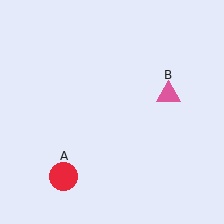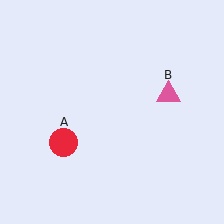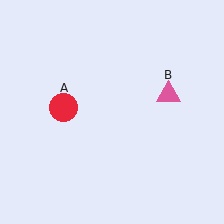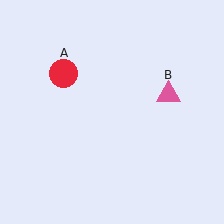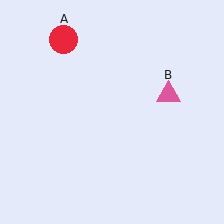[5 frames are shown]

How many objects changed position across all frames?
1 object changed position: red circle (object A).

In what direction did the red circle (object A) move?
The red circle (object A) moved up.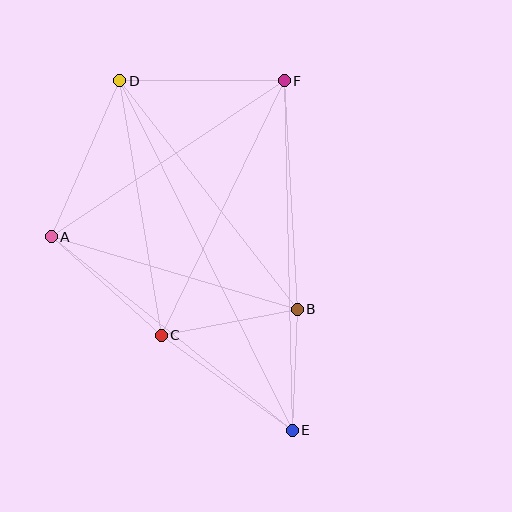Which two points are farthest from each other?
Points D and E are farthest from each other.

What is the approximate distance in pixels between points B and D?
The distance between B and D is approximately 290 pixels.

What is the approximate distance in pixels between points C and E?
The distance between C and E is approximately 162 pixels.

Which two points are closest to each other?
Points B and E are closest to each other.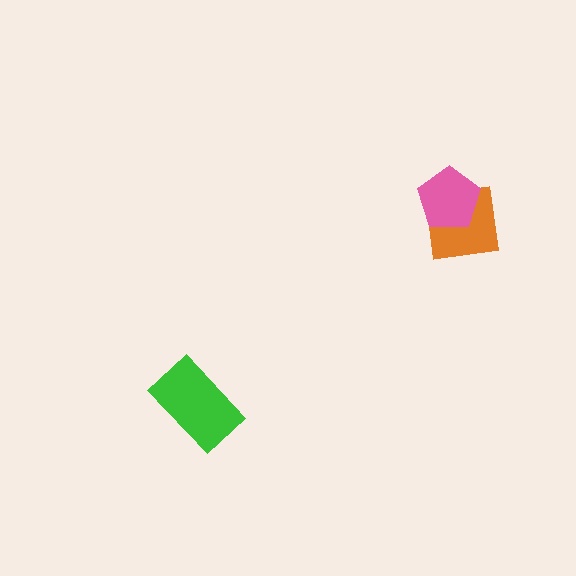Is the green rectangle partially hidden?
No, no other shape covers it.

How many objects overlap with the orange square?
1 object overlaps with the orange square.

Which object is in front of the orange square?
The pink pentagon is in front of the orange square.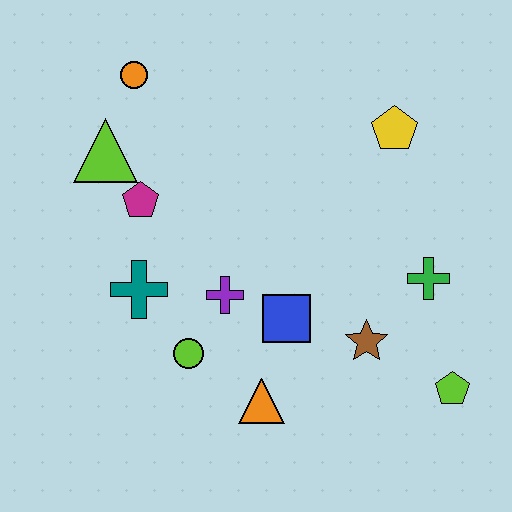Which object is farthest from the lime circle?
The yellow pentagon is farthest from the lime circle.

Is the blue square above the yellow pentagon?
No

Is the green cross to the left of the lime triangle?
No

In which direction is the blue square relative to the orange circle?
The blue square is below the orange circle.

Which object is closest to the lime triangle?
The magenta pentagon is closest to the lime triangle.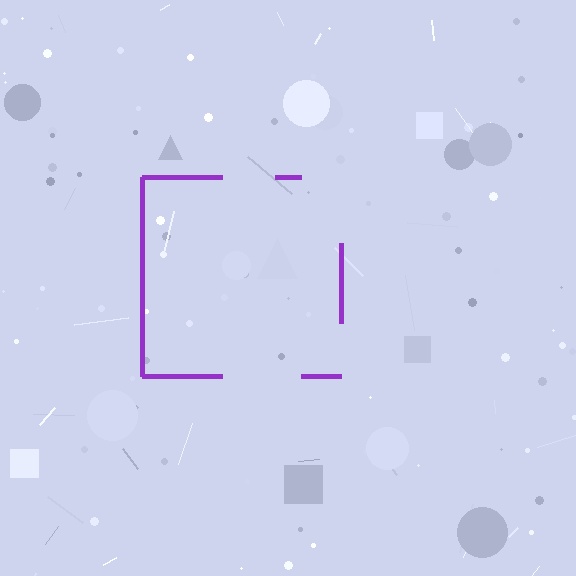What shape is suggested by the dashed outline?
The dashed outline suggests a square.